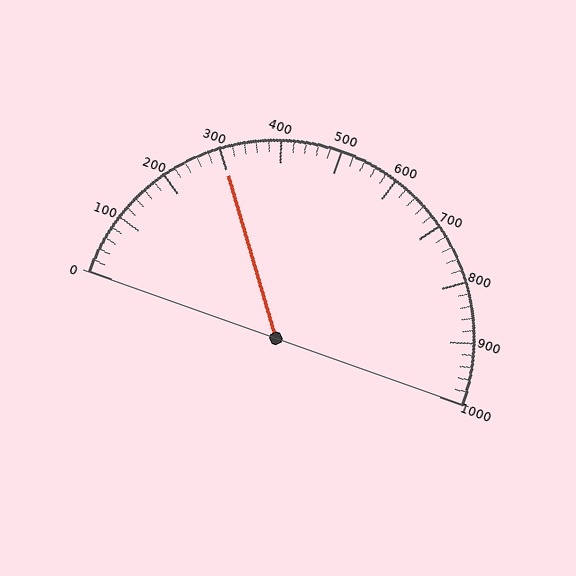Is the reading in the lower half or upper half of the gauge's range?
The reading is in the lower half of the range (0 to 1000).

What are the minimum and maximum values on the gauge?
The gauge ranges from 0 to 1000.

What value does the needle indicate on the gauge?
The needle indicates approximately 300.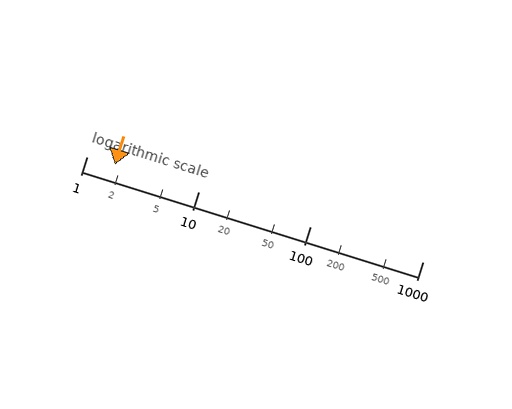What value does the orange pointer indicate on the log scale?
The pointer indicates approximately 1.8.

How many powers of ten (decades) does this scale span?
The scale spans 3 decades, from 1 to 1000.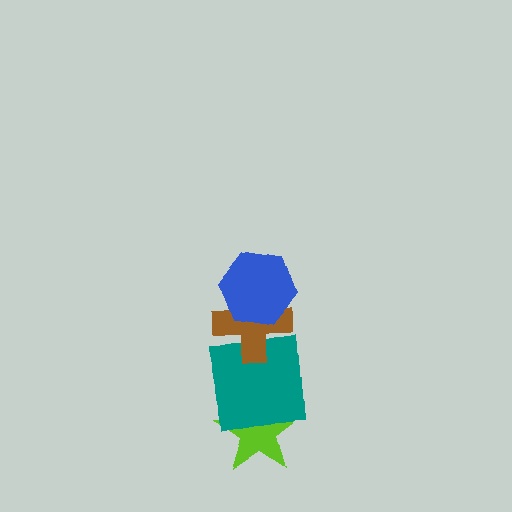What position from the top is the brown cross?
The brown cross is 2nd from the top.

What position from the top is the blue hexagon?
The blue hexagon is 1st from the top.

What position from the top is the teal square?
The teal square is 3rd from the top.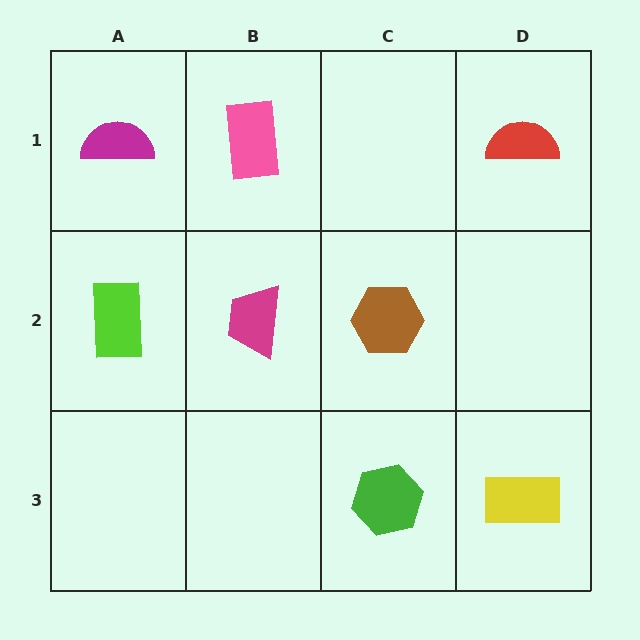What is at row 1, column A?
A magenta semicircle.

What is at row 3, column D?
A yellow rectangle.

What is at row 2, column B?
A magenta trapezoid.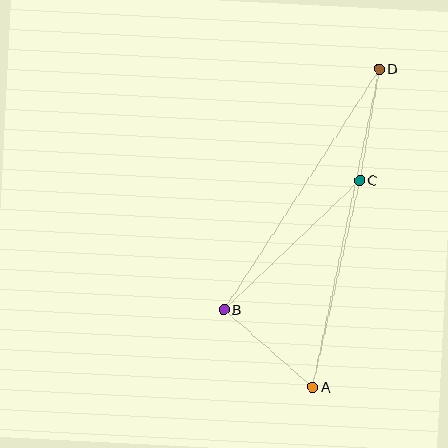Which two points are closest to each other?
Points C and D are closest to each other.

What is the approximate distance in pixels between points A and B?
The distance between A and B is approximately 118 pixels.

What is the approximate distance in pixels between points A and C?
The distance between A and C is approximately 212 pixels.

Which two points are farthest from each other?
Points A and D are farthest from each other.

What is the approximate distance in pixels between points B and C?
The distance between B and C is approximately 188 pixels.